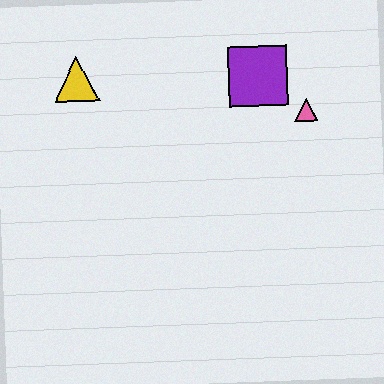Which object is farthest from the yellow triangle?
The pink triangle is farthest from the yellow triangle.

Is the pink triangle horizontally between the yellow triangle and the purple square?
No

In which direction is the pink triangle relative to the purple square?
The pink triangle is to the right of the purple square.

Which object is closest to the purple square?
The pink triangle is closest to the purple square.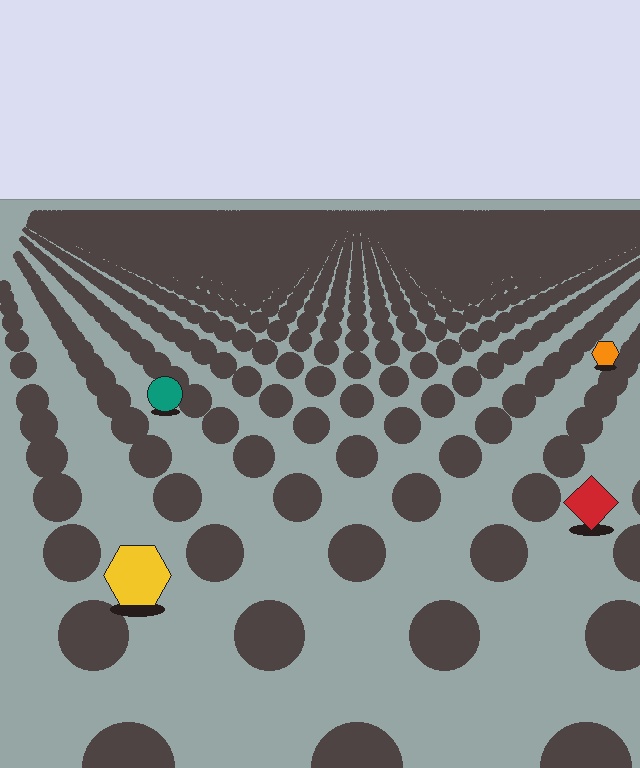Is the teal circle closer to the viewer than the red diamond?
No. The red diamond is closer — you can tell from the texture gradient: the ground texture is coarser near it.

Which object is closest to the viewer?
The yellow hexagon is closest. The texture marks near it are larger and more spread out.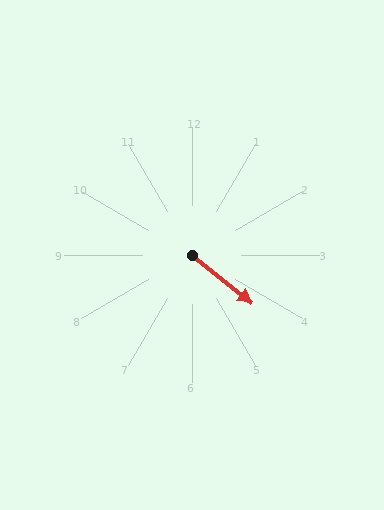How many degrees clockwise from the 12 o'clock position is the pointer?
Approximately 129 degrees.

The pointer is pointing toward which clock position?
Roughly 4 o'clock.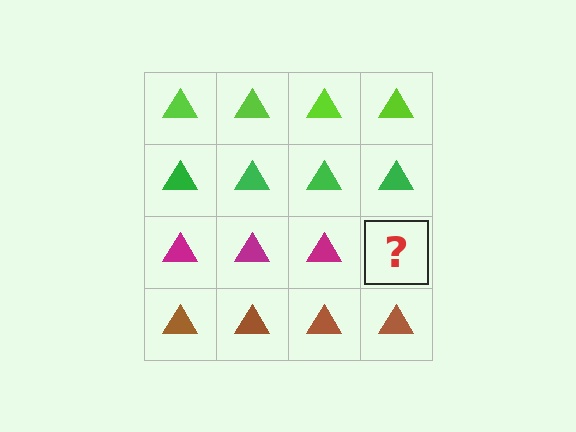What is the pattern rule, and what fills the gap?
The rule is that each row has a consistent color. The gap should be filled with a magenta triangle.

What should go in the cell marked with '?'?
The missing cell should contain a magenta triangle.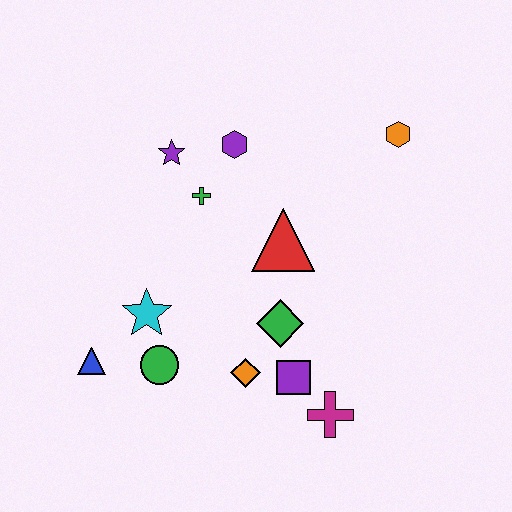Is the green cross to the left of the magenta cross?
Yes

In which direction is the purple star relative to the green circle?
The purple star is above the green circle.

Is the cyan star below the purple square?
No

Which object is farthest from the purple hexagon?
The magenta cross is farthest from the purple hexagon.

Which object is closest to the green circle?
The cyan star is closest to the green circle.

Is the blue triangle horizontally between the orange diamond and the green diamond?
No